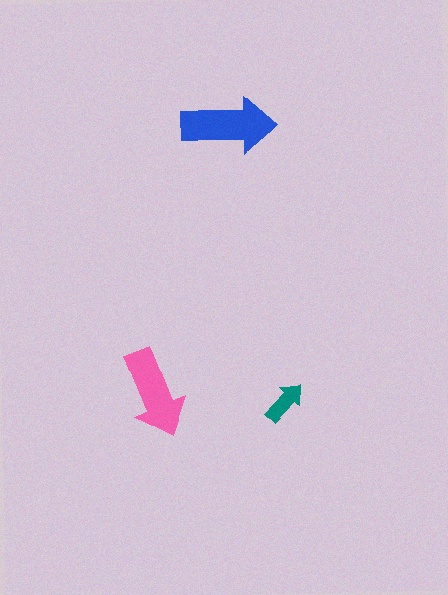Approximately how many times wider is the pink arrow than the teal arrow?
About 2 times wider.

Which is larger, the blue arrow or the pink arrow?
The blue one.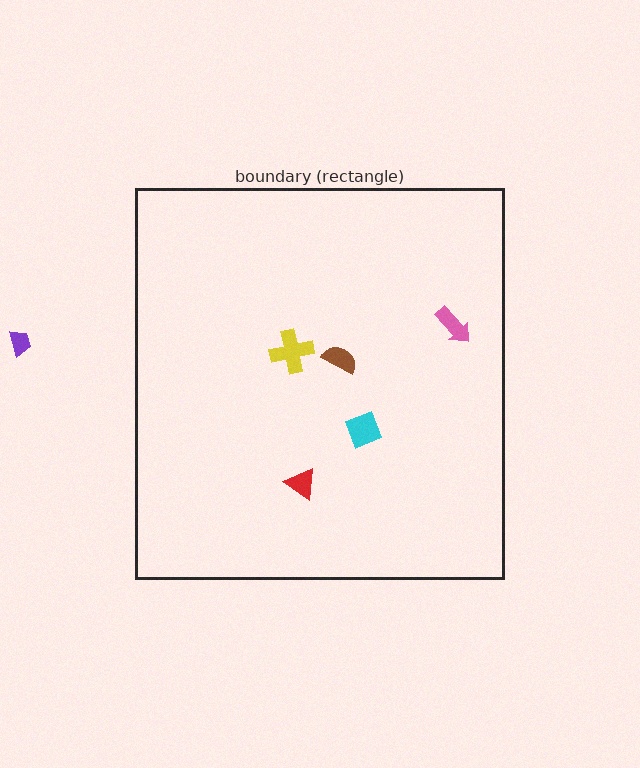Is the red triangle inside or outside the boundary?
Inside.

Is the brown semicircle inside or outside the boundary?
Inside.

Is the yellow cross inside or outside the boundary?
Inside.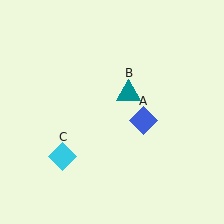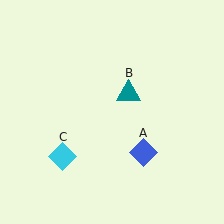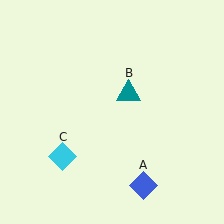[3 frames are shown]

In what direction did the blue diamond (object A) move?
The blue diamond (object A) moved down.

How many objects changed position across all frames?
1 object changed position: blue diamond (object A).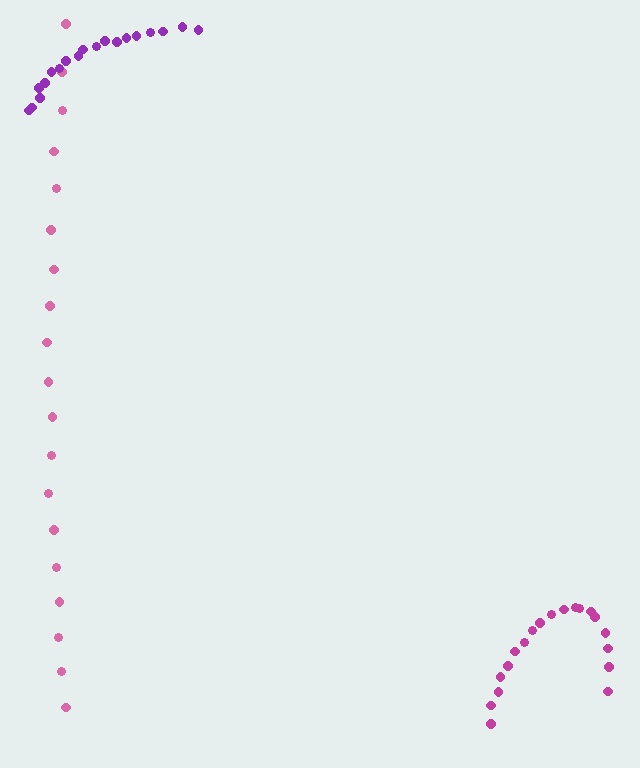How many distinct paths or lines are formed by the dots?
There are 3 distinct paths.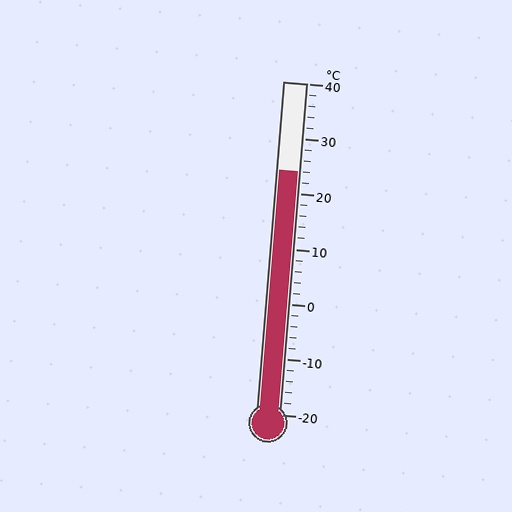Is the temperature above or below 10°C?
The temperature is above 10°C.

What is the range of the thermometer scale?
The thermometer scale ranges from -20°C to 40°C.